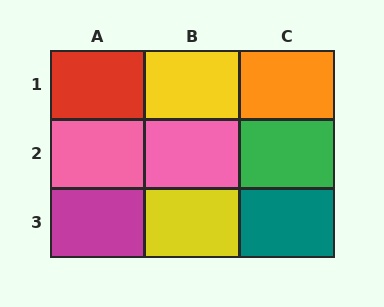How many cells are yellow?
2 cells are yellow.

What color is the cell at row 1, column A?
Red.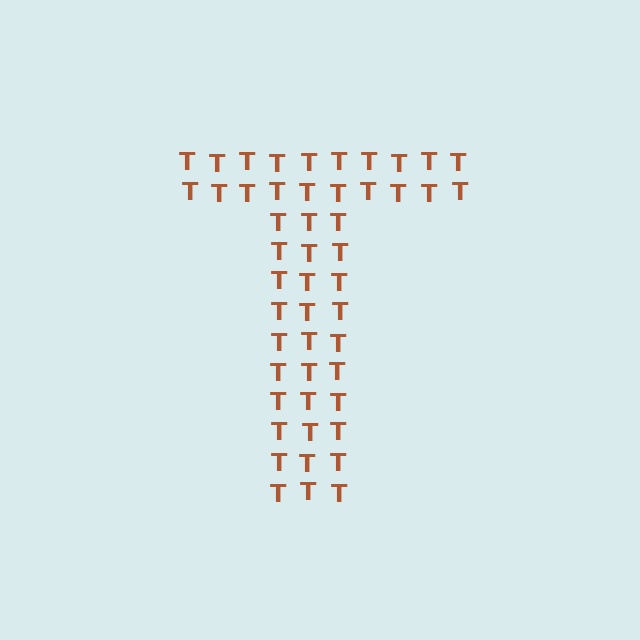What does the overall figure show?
The overall figure shows the letter T.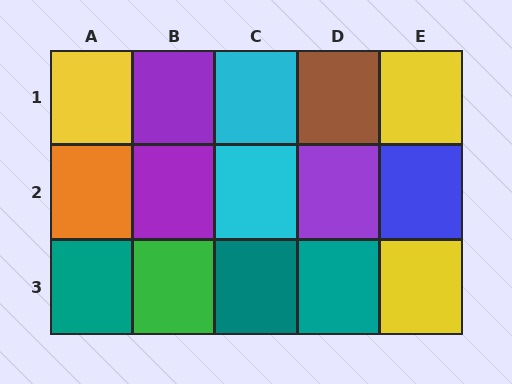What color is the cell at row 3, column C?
Teal.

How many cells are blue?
1 cell is blue.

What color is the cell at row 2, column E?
Blue.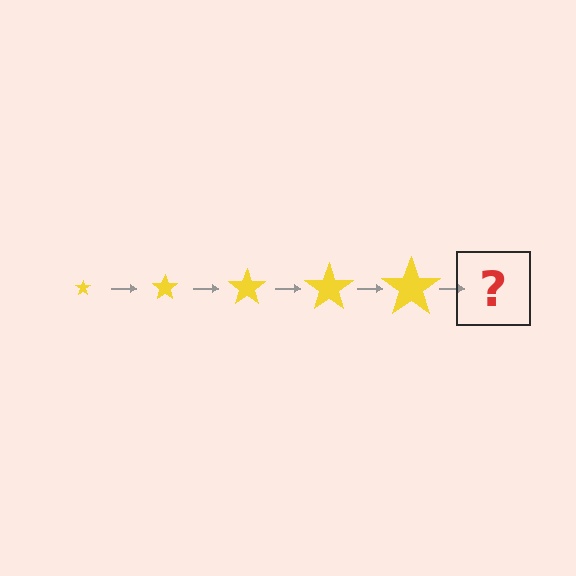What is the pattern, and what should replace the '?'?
The pattern is that the star gets progressively larger each step. The '?' should be a yellow star, larger than the previous one.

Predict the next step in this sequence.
The next step is a yellow star, larger than the previous one.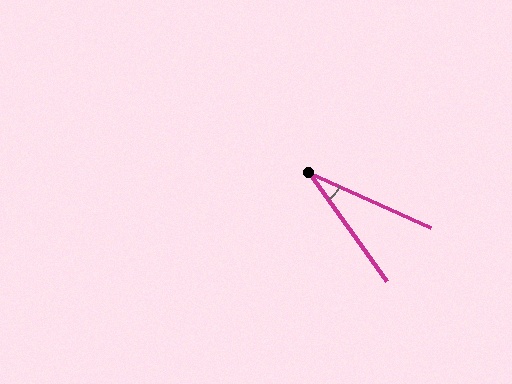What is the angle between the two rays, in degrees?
Approximately 30 degrees.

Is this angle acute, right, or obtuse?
It is acute.